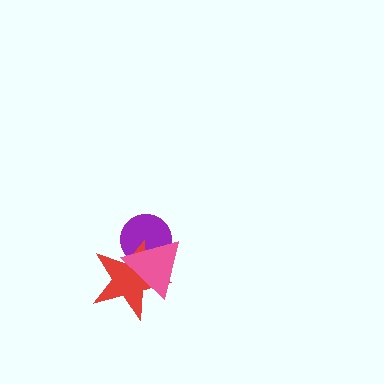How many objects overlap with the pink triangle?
2 objects overlap with the pink triangle.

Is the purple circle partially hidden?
Yes, it is partially covered by another shape.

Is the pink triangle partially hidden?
No, no other shape covers it.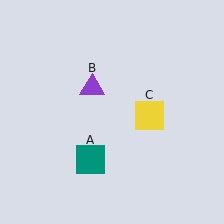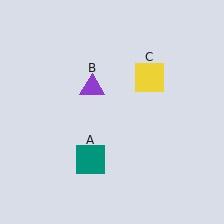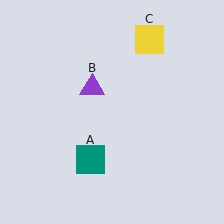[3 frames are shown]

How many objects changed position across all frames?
1 object changed position: yellow square (object C).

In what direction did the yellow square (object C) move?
The yellow square (object C) moved up.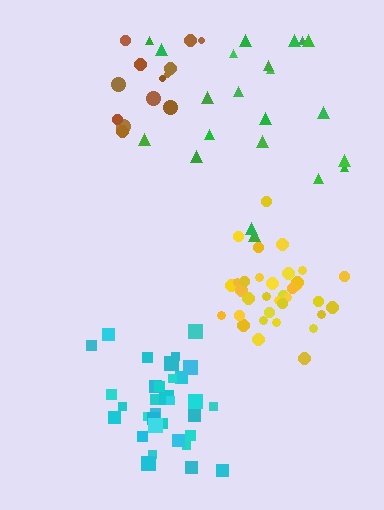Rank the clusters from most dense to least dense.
yellow, cyan, brown, green.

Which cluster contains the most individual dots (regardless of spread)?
Yellow (34).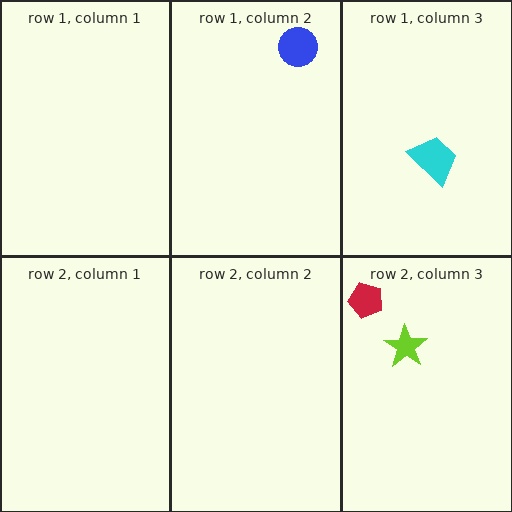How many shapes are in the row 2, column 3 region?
2.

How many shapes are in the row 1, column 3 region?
1.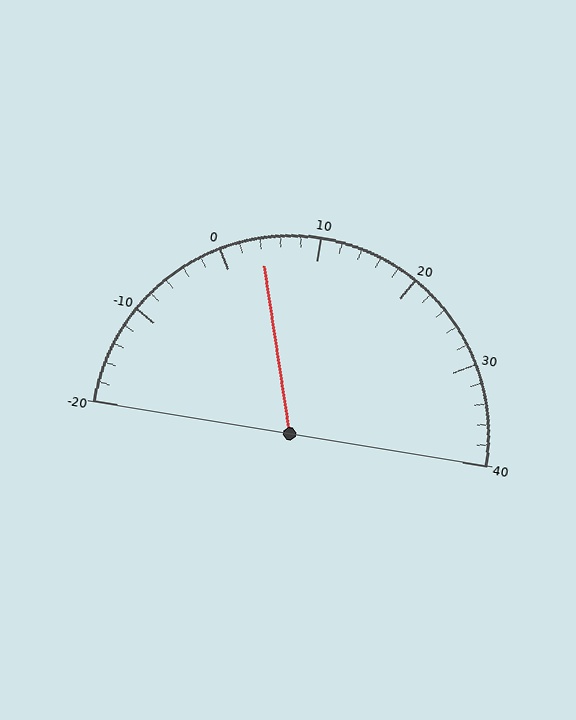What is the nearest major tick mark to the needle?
The nearest major tick mark is 0.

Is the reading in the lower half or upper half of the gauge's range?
The reading is in the lower half of the range (-20 to 40).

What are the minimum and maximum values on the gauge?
The gauge ranges from -20 to 40.